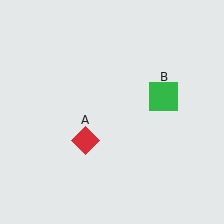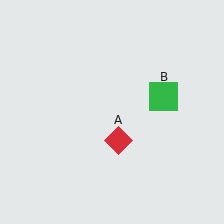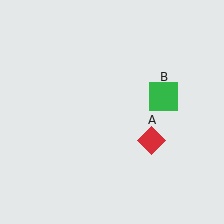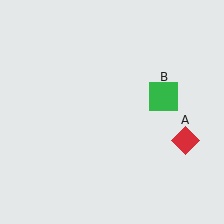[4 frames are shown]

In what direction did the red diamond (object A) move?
The red diamond (object A) moved right.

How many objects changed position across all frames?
1 object changed position: red diamond (object A).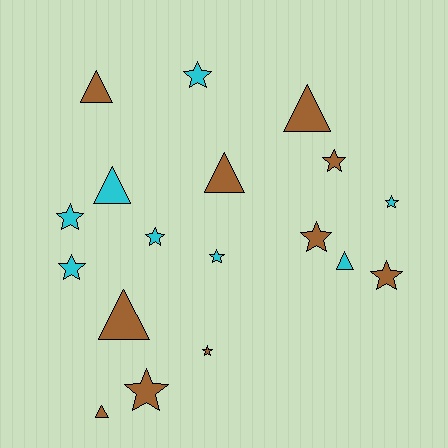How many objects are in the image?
There are 18 objects.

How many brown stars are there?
There are 5 brown stars.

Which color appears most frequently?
Brown, with 10 objects.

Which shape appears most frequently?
Star, with 11 objects.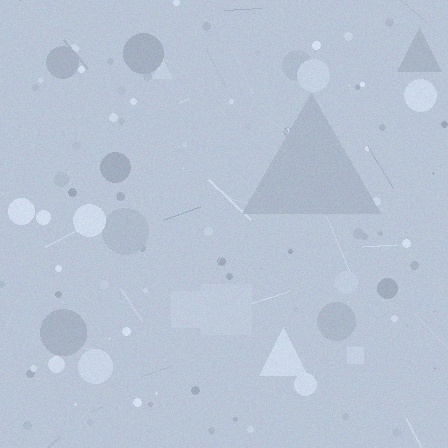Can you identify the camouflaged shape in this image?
The camouflaged shape is a triangle.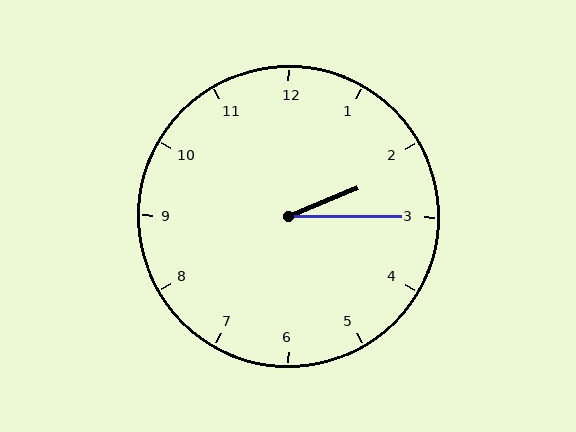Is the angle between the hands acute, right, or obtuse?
It is acute.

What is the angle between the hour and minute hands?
Approximately 22 degrees.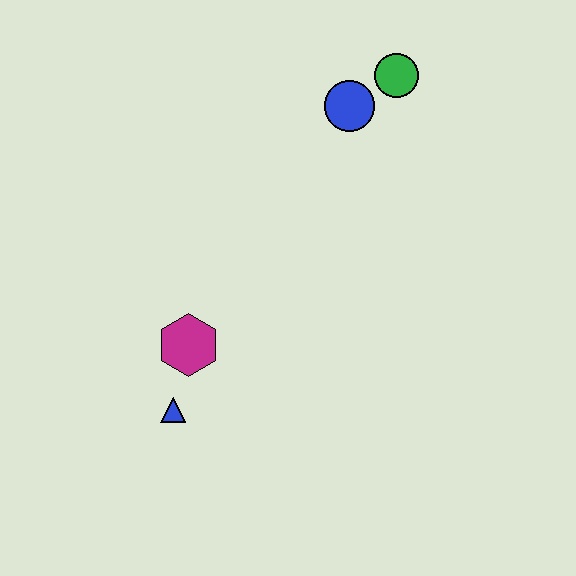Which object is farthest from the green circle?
The blue triangle is farthest from the green circle.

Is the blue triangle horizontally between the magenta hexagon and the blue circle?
No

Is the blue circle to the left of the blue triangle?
No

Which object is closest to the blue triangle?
The magenta hexagon is closest to the blue triangle.